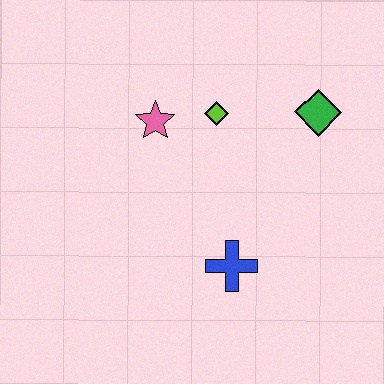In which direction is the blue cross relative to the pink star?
The blue cross is below the pink star.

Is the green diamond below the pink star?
No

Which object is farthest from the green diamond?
The blue cross is farthest from the green diamond.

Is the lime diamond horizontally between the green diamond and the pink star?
Yes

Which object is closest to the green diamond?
The lime diamond is closest to the green diamond.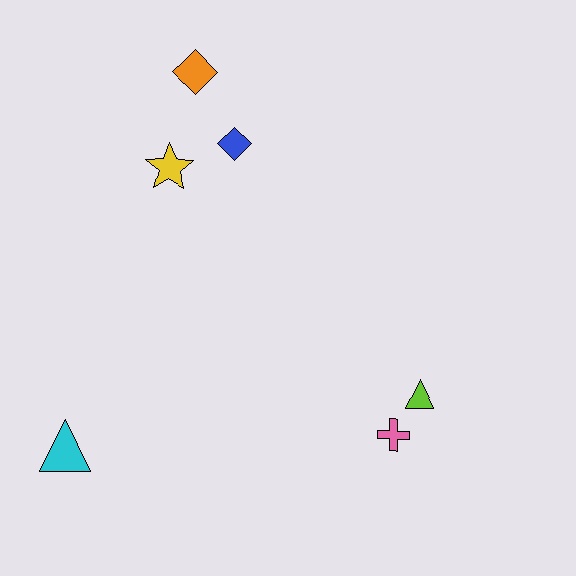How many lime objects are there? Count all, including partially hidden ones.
There is 1 lime object.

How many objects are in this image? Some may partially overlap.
There are 6 objects.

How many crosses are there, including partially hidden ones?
There is 1 cross.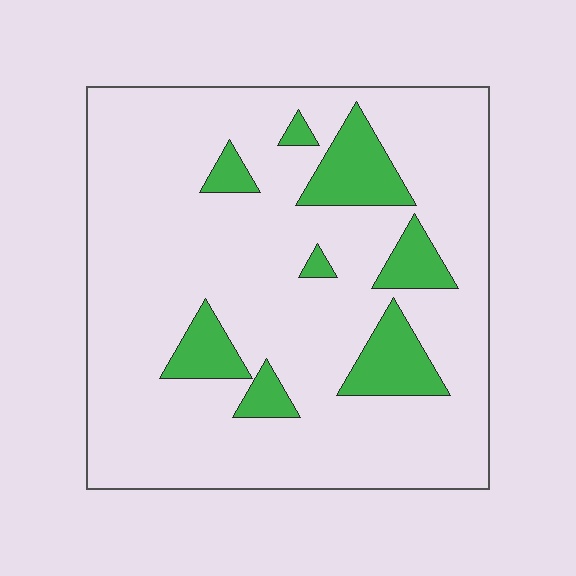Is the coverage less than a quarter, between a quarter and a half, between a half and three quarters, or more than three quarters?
Less than a quarter.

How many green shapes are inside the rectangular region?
8.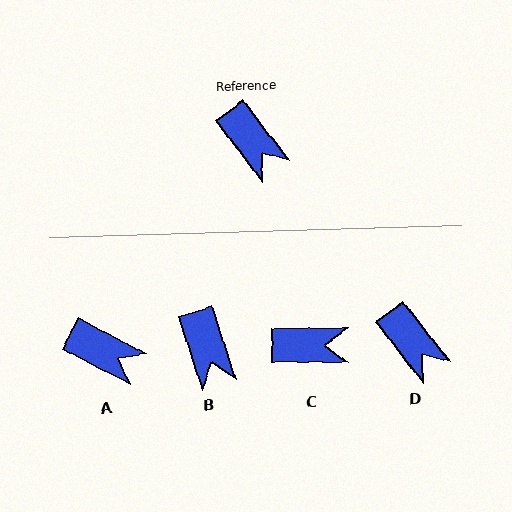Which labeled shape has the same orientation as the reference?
D.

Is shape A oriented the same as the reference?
No, it is off by about 25 degrees.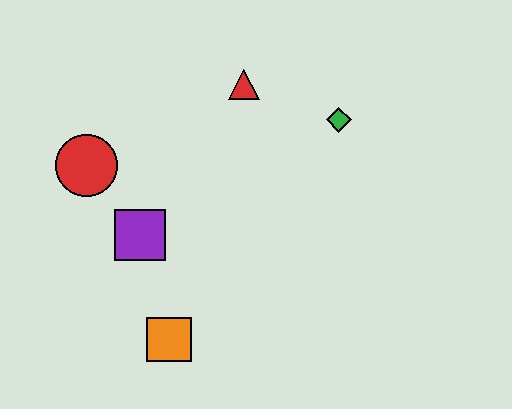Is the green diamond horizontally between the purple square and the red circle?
No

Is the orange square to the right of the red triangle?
No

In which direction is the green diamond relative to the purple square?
The green diamond is to the right of the purple square.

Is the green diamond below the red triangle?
Yes